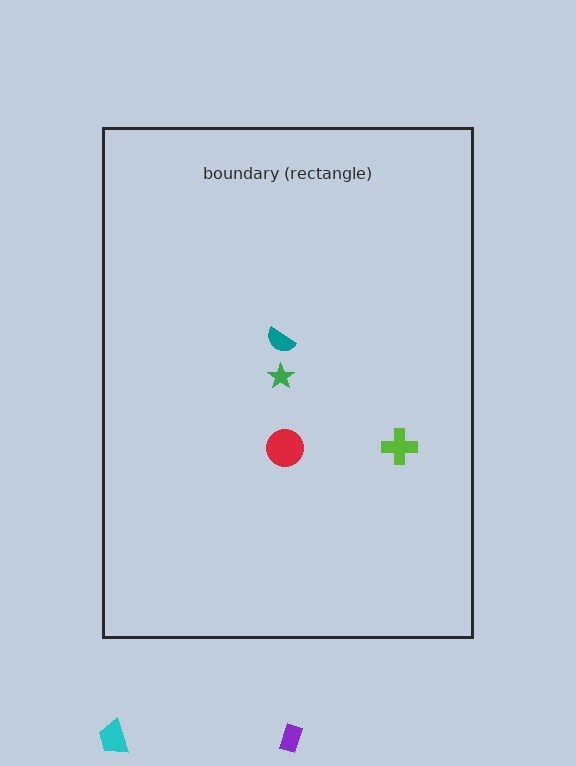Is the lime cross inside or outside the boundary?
Inside.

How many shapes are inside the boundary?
4 inside, 2 outside.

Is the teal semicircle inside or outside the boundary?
Inside.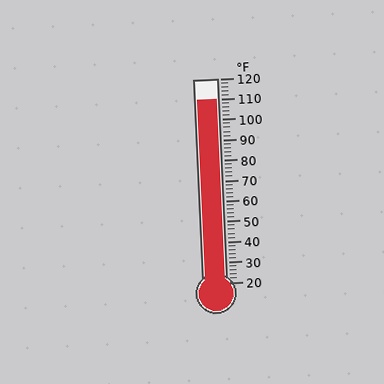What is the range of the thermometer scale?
The thermometer scale ranges from 20°F to 120°F.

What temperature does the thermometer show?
The thermometer shows approximately 110°F.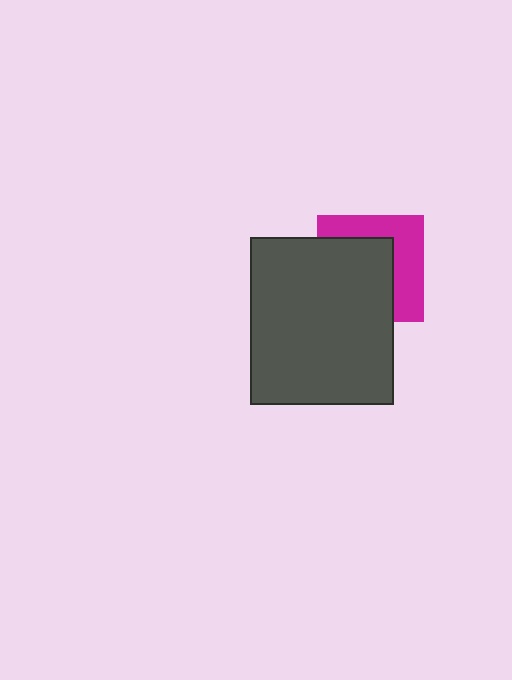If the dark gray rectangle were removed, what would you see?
You would see the complete magenta square.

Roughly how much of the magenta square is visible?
A small part of it is visible (roughly 43%).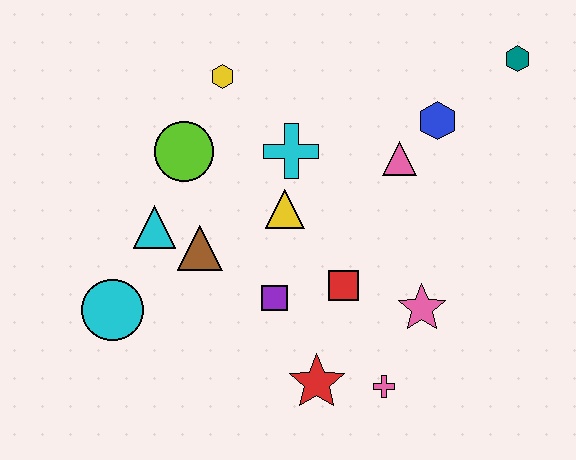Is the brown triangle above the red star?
Yes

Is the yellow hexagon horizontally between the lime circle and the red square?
Yes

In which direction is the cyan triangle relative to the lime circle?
The cyan triangle is below the lime circle.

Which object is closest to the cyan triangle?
The brown triangle is closest to the cyan triangle.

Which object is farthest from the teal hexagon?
The cyan circle is farthest from the teal hexagon.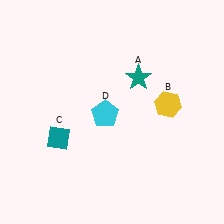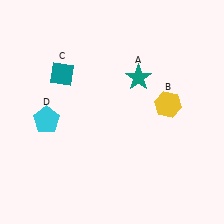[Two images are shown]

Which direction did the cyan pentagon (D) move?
The cyan pentagon (D) moved left.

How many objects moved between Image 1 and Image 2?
2 objects moved between the two images.